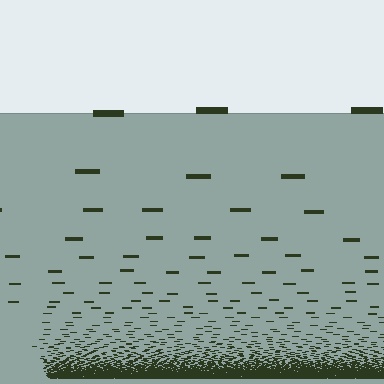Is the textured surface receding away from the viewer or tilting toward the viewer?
The surface appears to tilt toward the viewer. Texture elements get larger and sparser toward the top.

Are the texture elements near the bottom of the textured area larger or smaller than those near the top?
Smaller. The gradient is inverted — elements near the bottom are smaller and denser.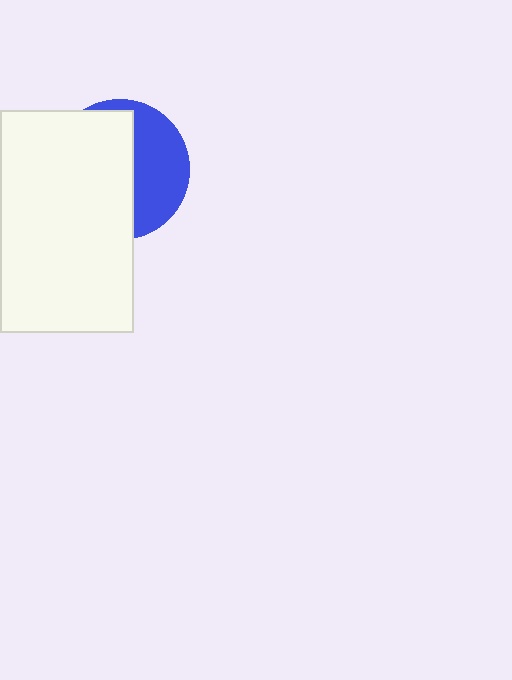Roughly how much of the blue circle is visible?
A small part of it is visible (roughly 40%).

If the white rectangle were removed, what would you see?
You would see the complete blue circle.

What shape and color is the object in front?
The object in front is a white rectangle.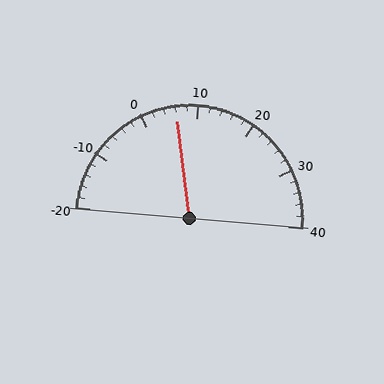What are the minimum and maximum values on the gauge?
The gauge ranges from -20 to 40.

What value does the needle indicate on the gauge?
The needle indicates approximately 6.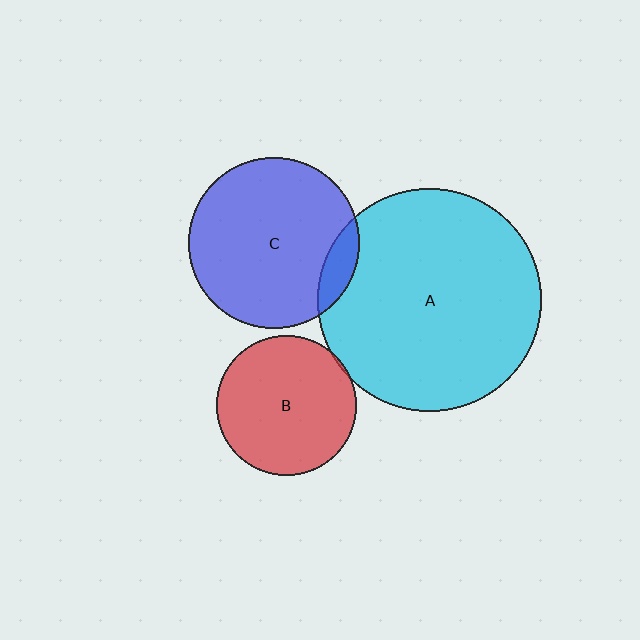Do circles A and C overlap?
Yes.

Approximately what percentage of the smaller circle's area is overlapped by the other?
Approximately 10%.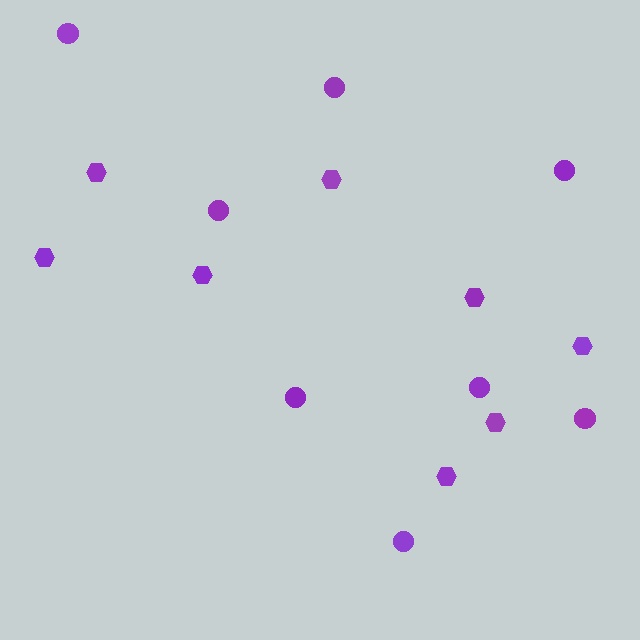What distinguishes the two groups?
There are 2 groups: one group of hexagons (8) and one group of circles (8).